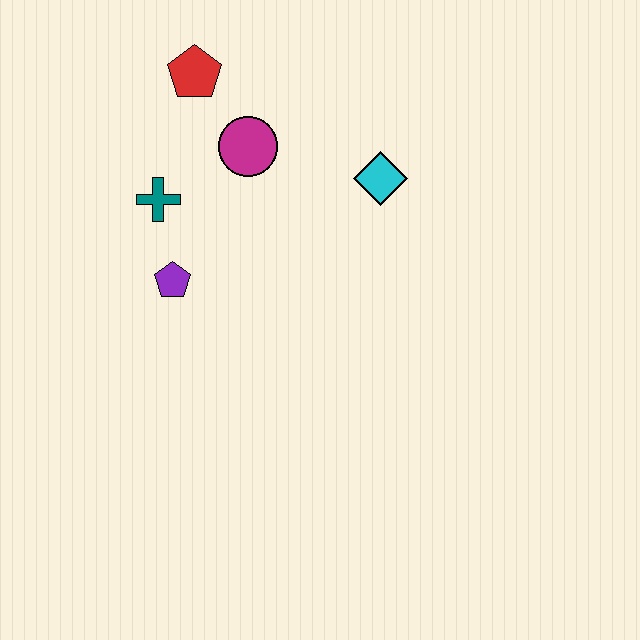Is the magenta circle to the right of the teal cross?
Yes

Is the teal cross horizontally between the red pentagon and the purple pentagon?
No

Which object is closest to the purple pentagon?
The teal cross is closest to the purple pentagon.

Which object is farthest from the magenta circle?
The purple pentagon is farthest from the magenta circle.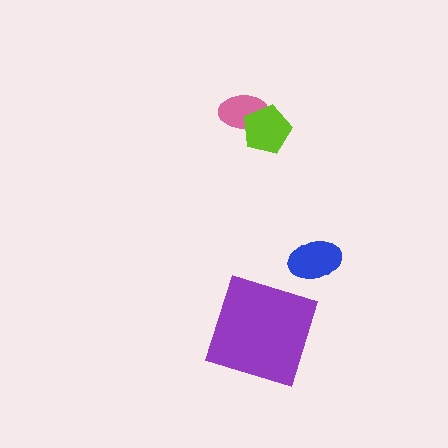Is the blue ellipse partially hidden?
No, no other shape covers it.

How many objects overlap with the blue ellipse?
0 objects overlap with the blue ellipse.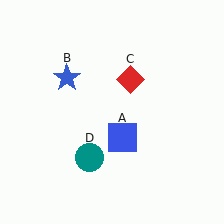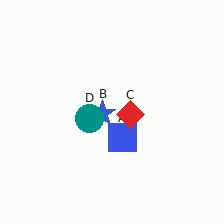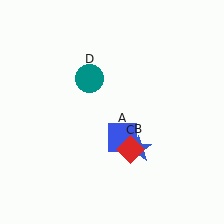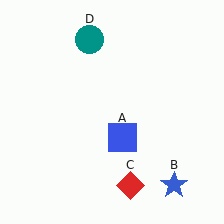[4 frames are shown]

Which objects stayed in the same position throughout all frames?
Blue square (object A) remained stationary.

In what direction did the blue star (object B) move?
The blue star (object B) moved down and to the right.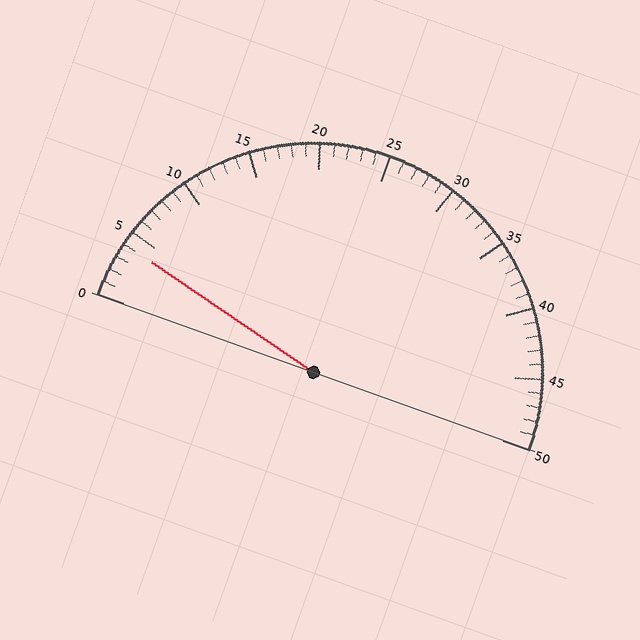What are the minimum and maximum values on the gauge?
The gauge ranges from 0 to 50.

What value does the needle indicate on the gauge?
The needle indicates approximately 4.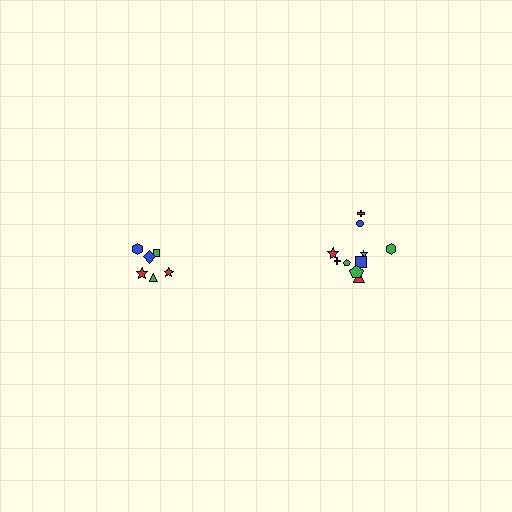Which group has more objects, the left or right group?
The right group.